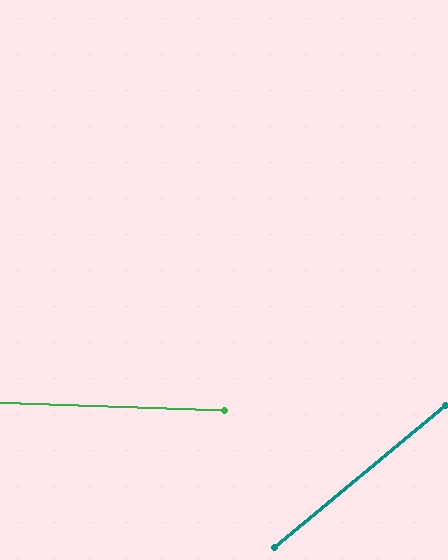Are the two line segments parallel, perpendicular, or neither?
Neither parallel nor perpendicular — they differ by about 42°.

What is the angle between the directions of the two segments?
Approximately 42 degrees.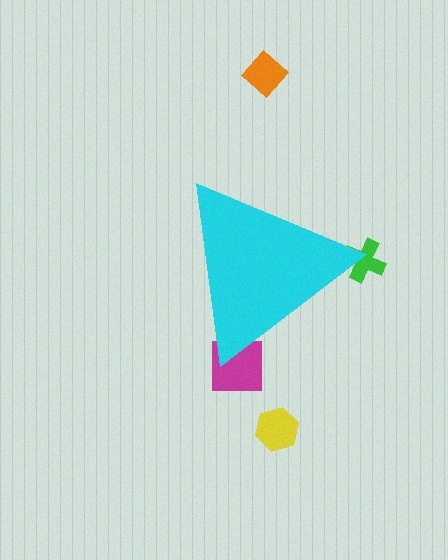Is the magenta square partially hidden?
Yes, the magenta square is partially hidden behind the cyan triangle.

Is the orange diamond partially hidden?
No, the orange diamond is fully visible.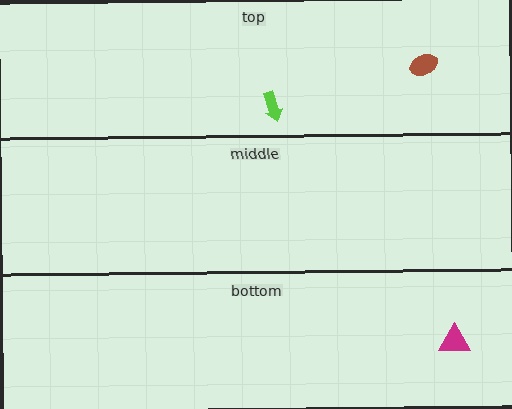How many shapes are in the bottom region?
1.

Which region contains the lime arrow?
The top region.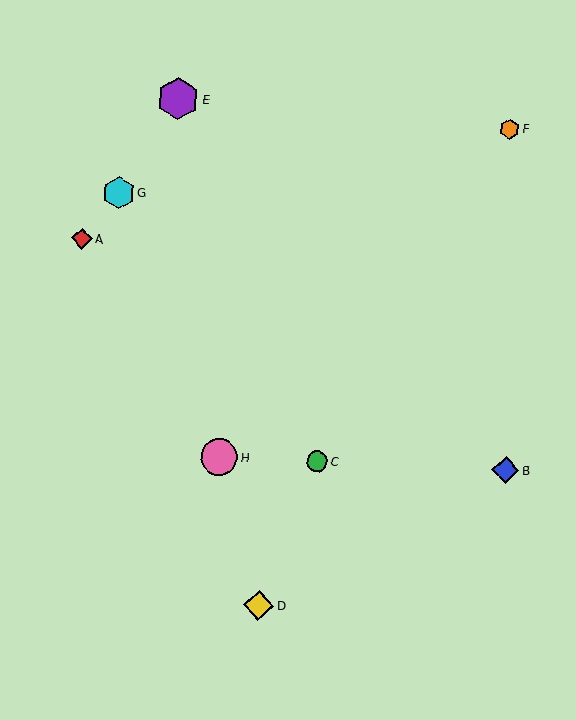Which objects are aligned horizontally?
Objects B, C, H are aligned horizontally.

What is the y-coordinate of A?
Object A is at y≈239.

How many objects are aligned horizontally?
3 objects (B, C, H) are aligned horizontally.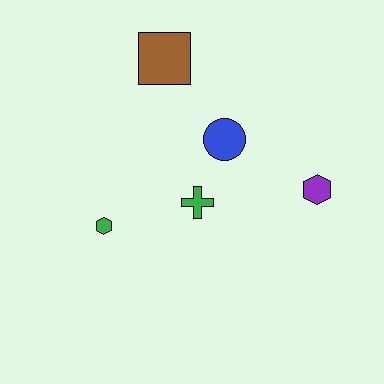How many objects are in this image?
There are 5 objects.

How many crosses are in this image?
There is 1 cross.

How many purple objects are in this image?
There is 1 purple object.